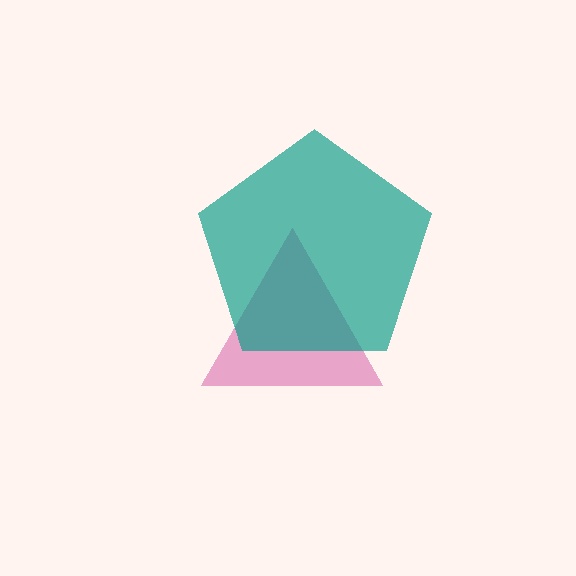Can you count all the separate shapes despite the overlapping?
Yes, there are 2 separate shapes.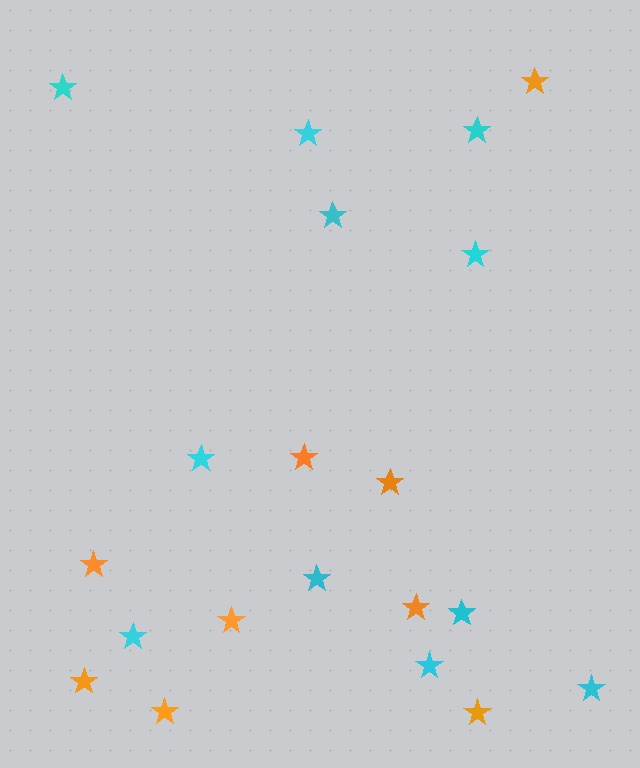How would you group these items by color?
There are 2 groups: one group of orange stars (9) and one group of cyan stars (11).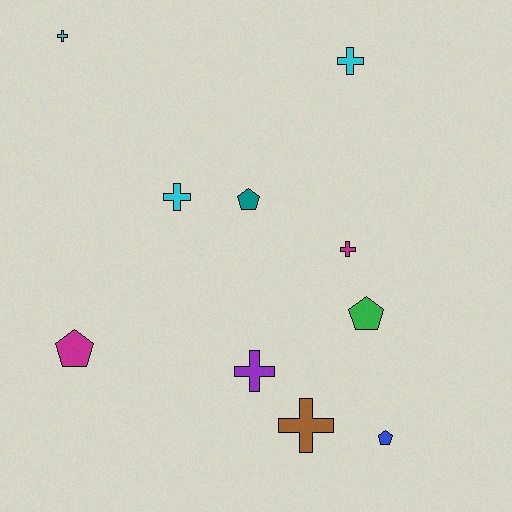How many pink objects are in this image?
There are no pink objects.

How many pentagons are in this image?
There are 4 pentagons.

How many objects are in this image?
There are 10 objects.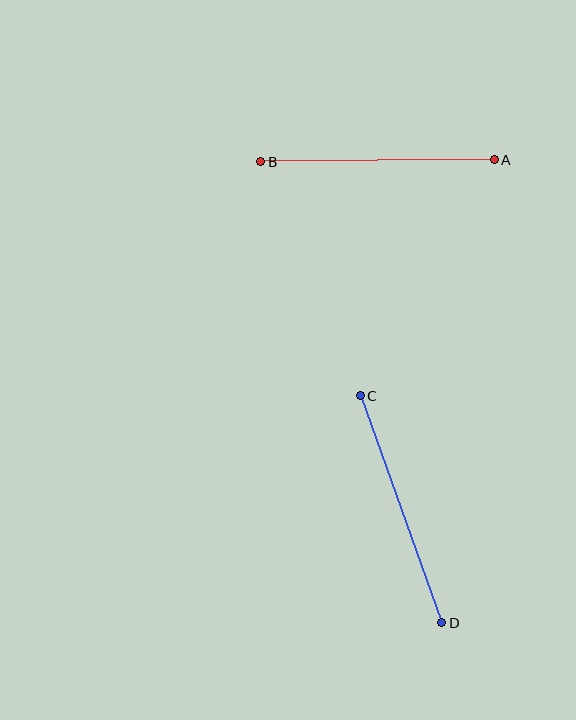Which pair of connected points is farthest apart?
Points C and D are farthest apart.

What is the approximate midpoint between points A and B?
The midpoint is at approximately (377, 161) pixels.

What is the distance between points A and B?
The distance is approximately 234 pixels.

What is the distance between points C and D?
The distance is approximately 241 pixels.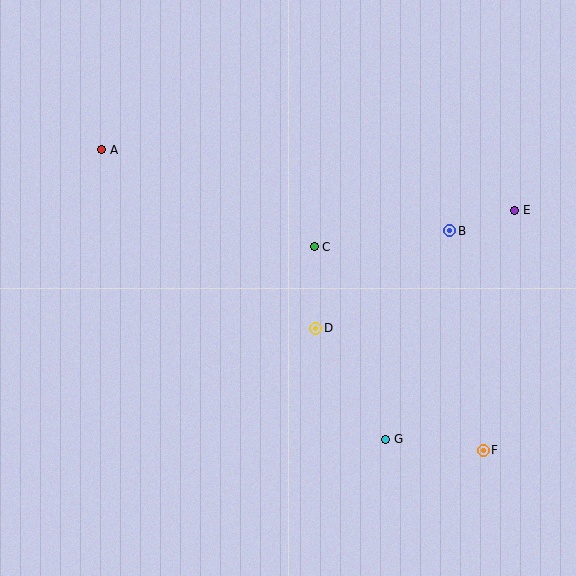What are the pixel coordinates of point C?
Point C is at (314, 247).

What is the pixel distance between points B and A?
The distance between B and A is 358 pixels.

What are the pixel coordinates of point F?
Point F is at (483, 450).